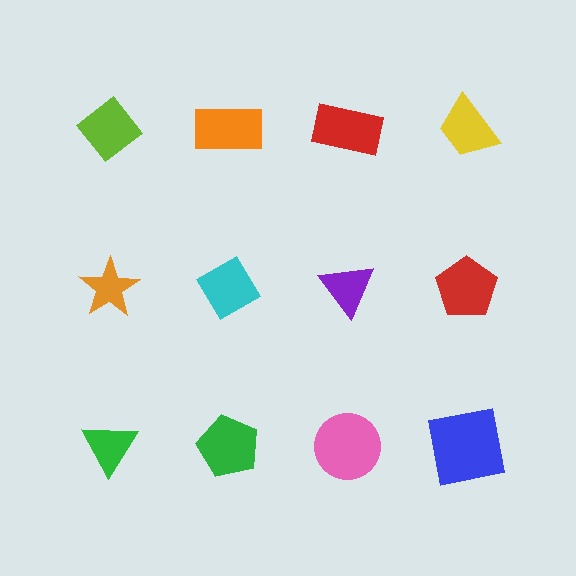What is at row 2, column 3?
A purple triangle.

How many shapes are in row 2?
4 shapes.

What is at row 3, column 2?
A green pentagon.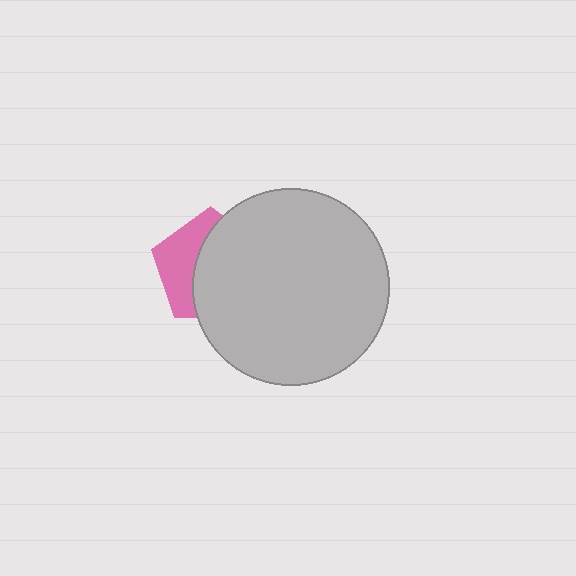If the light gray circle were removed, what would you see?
You would see the complete pink pentagon.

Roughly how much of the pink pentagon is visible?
A small part of it is visible (roughly 38%).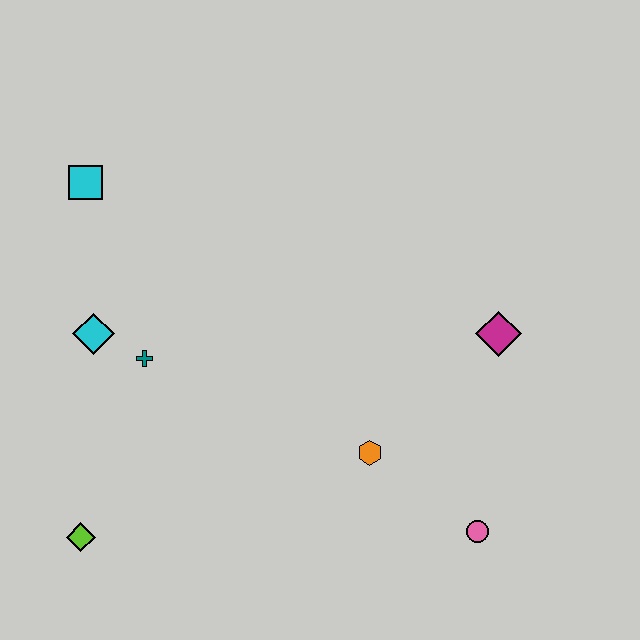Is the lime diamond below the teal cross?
Yes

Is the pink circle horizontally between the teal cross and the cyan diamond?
No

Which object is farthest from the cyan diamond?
The pink circle is farthest from the cyan diamond.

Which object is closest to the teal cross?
The cyan diamond is closest to the teal cross.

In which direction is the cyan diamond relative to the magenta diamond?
The cyan diamond is to the left of the magenta diamond.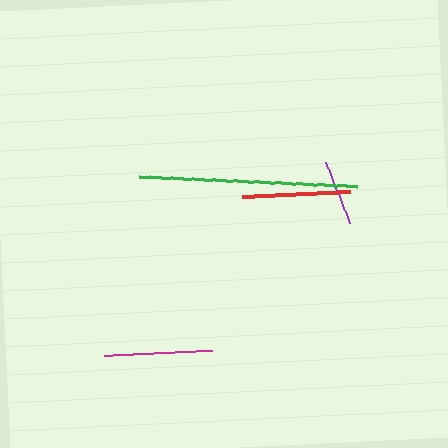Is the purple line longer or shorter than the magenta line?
The magenta line is longer than the purple line.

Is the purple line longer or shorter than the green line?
The green line is longer than the purple line.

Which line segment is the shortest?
The purple line is the shortest at approximately 65 pixels.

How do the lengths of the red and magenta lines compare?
The red and magenta lines are approximately the same length.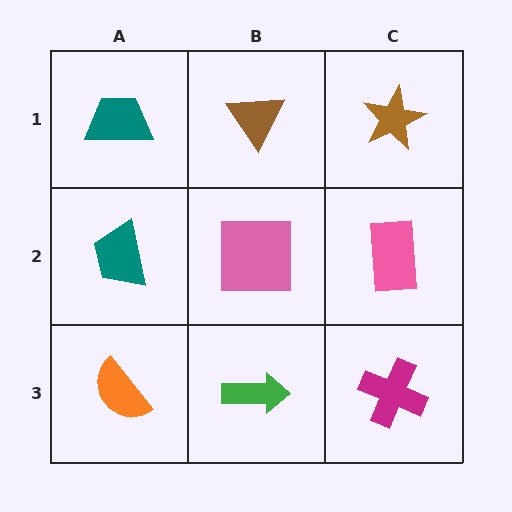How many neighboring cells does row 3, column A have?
2.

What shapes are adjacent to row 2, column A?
A teal trapezoid (row 1, column A), an orange semicircle (row 3, column A), a pink square (row 2, column B).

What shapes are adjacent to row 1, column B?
A pink square (row 2, column B), a teal trapezoid (row 1, column A), a brown star (row 1, column C).